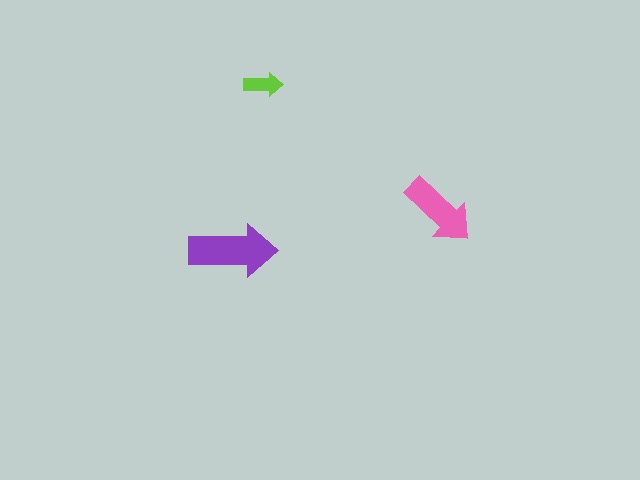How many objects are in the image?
There are 3 objects in the image.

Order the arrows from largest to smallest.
the purple one, the pink one, the lime one.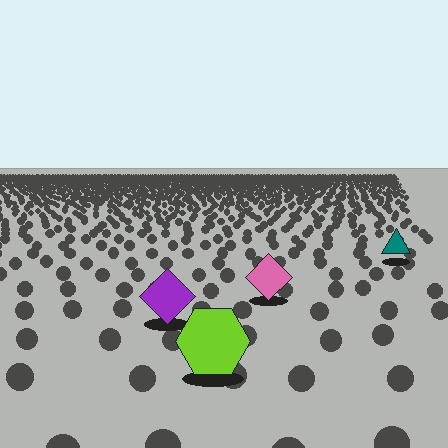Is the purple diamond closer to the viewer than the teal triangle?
Yes. The purple diamond is closer — you can tell from the texture gradient: the ground texture is coarser near it.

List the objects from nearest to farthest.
From nearest to farthest: the lime hexagon, the purple diamond, the pink diamond, the teal triangle.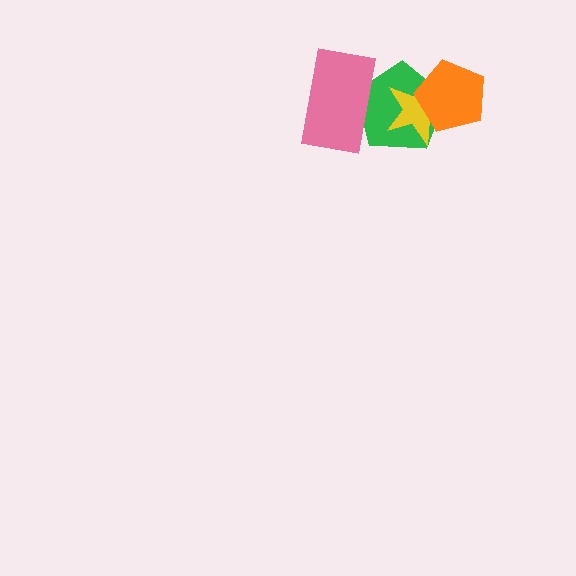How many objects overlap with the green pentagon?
3 objects overlap with the green pentagon.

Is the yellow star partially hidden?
Yes, it is partially covered by another shape.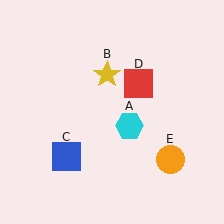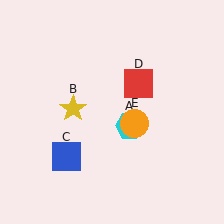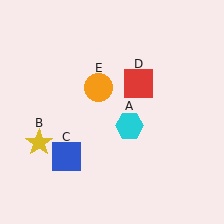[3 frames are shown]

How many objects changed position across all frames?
2 objects changed position: yellow star (object B), orange circle (object E).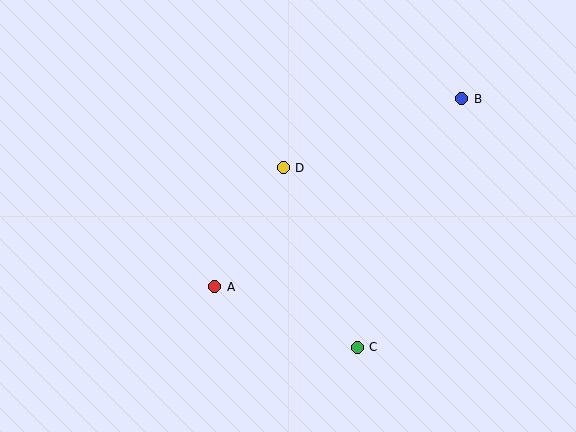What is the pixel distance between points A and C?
The distance between A and C is 155 pixels.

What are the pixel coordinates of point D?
Point D is at (283, 168).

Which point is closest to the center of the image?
Point D at (283, 168) is closest to the center.